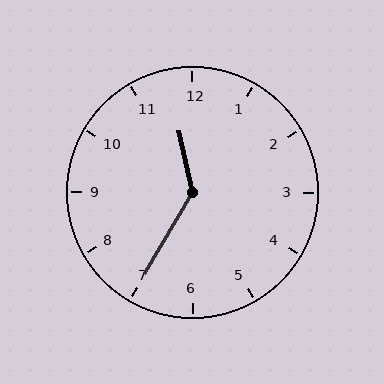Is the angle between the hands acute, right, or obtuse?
It is obtuse.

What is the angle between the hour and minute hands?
Approximately 138 degrees.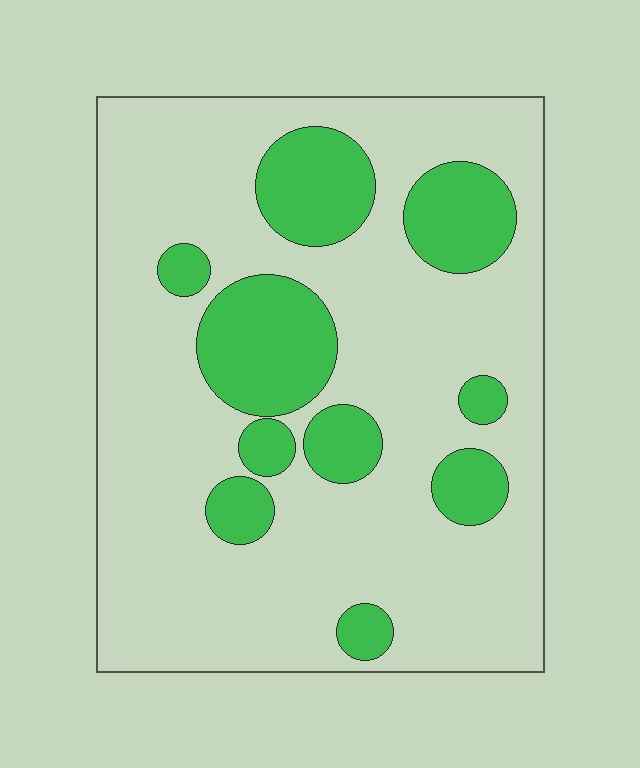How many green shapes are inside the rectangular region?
10.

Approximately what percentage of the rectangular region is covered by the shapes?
Approximately 25%.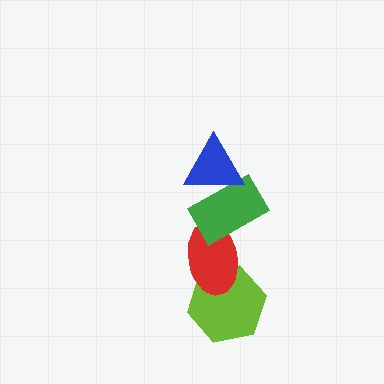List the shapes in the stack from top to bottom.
From top to bottom: the blue triangle, the green rectangle, the red ellipse, the lime hexagon.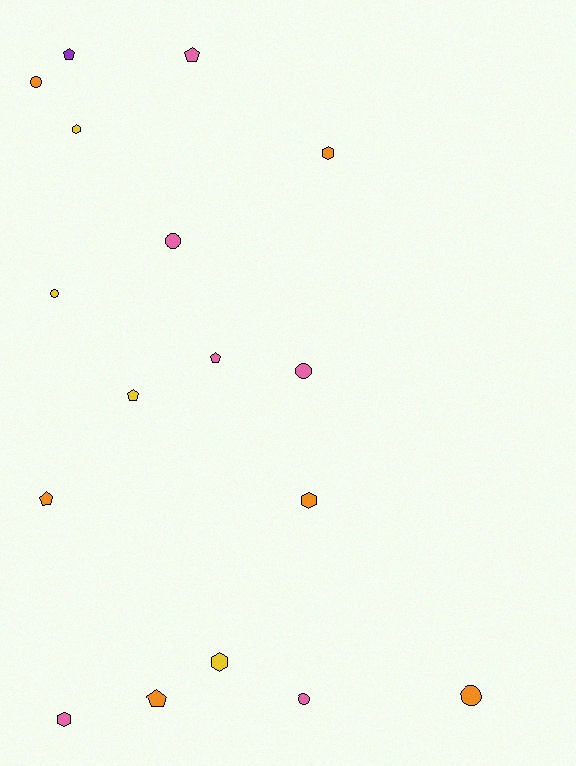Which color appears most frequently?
Orange, with 6 objects.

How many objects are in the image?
There are 17 objects.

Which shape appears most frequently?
Pentagon, with 6 objects.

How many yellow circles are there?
There is 1 yellow circle.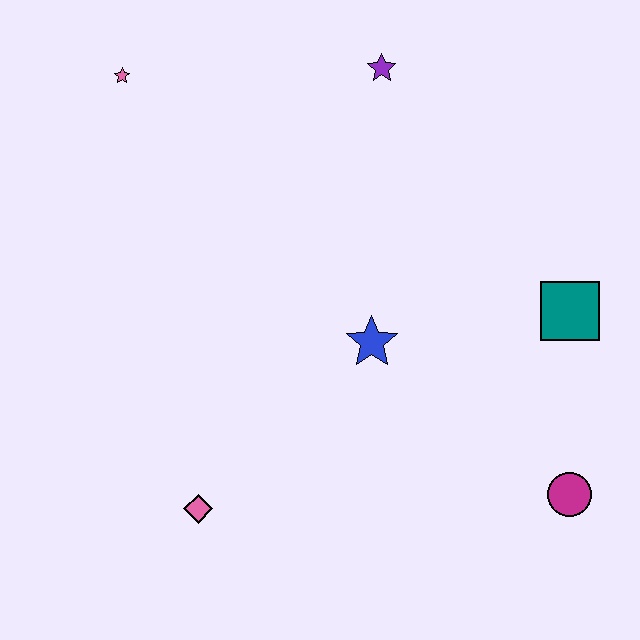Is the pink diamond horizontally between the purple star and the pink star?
Yes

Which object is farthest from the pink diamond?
The purple star is farthest from the pink diamond.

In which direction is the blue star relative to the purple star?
The blue star is below the purple star.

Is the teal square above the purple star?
No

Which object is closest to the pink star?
The purple star is closest to the pink star.